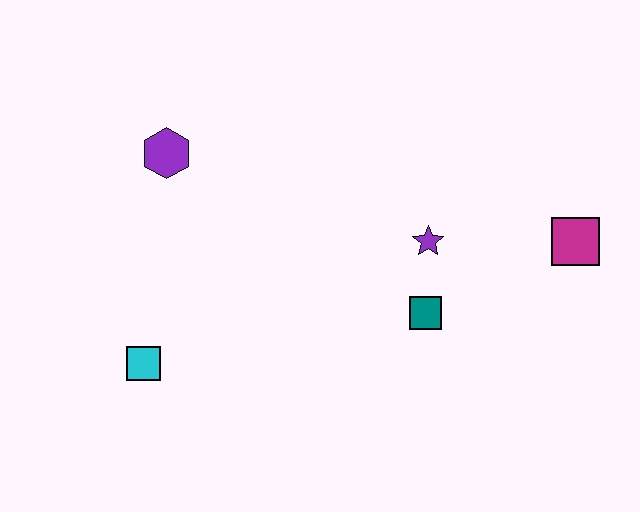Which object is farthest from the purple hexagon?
The magenta square is farthest from the purple hexagon.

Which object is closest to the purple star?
The teal square is closest to the purple star.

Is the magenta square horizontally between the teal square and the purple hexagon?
No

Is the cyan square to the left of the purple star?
Yes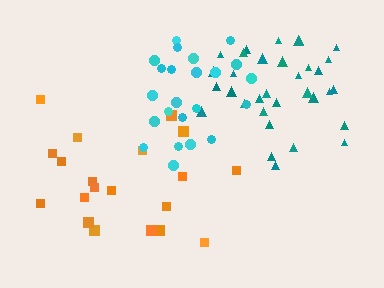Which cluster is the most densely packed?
Cyan.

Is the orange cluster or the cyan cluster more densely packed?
Cyan.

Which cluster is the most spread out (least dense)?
Orange.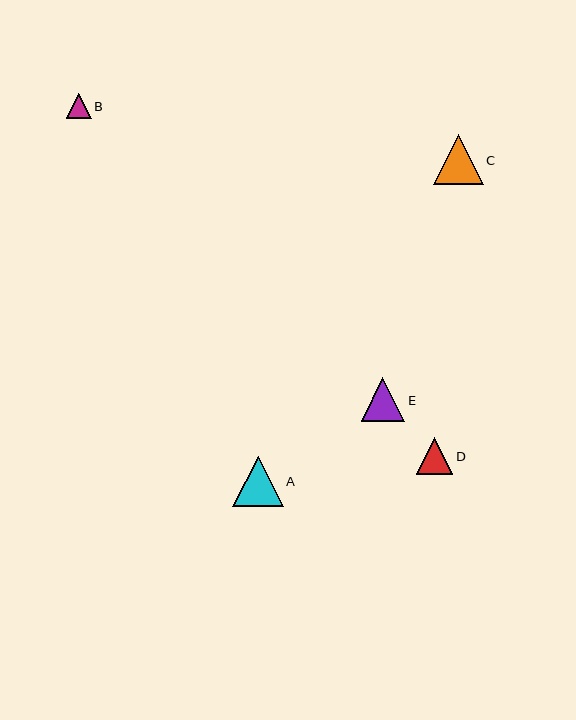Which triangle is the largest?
Triangle A is the largest with a size of approximately 51 pixels.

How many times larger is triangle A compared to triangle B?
Triangle A is approximately 2.0 times the size of triangle B.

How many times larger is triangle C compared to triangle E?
Triangle C is approximately 1.1 times the size of triangle E.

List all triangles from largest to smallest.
From largest to smallest: A, C, E, D, B.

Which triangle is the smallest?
Triangle B is the smallest with a size of approximately 25 pixels.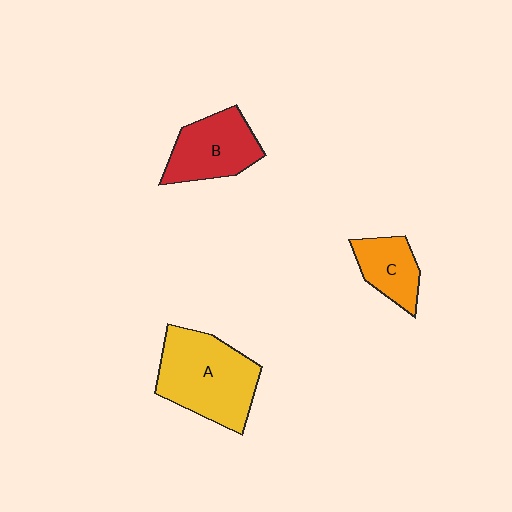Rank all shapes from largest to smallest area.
From largest to smallest: A (yellow), B (red), C (orange).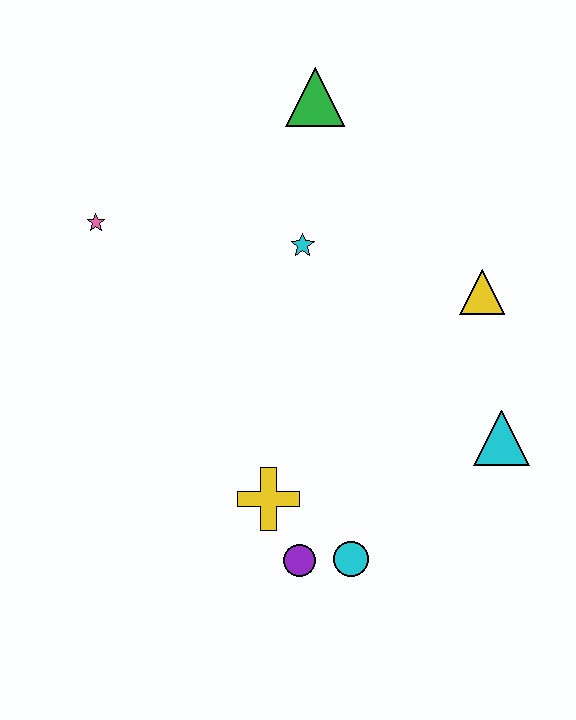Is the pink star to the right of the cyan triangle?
No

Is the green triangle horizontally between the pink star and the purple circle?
No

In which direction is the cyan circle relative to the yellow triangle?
The cyan circle is below the yellow triangle.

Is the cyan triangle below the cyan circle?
No